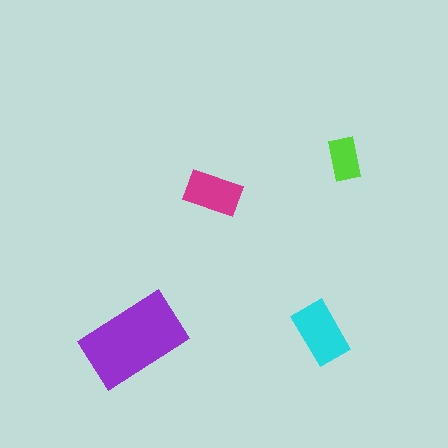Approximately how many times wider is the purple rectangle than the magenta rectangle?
About 2 times wider.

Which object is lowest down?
The purple rectangle is bottommost.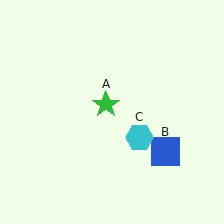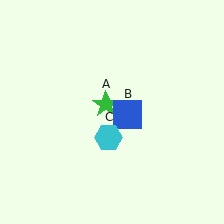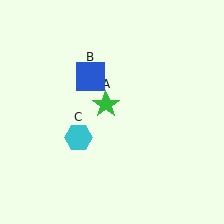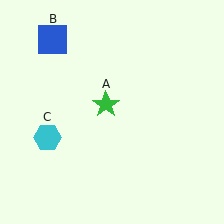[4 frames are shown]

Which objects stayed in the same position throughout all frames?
Green star (object A) remained stationary.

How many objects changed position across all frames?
2 objects changed position: blue square (object B), cyan hexagon (object C).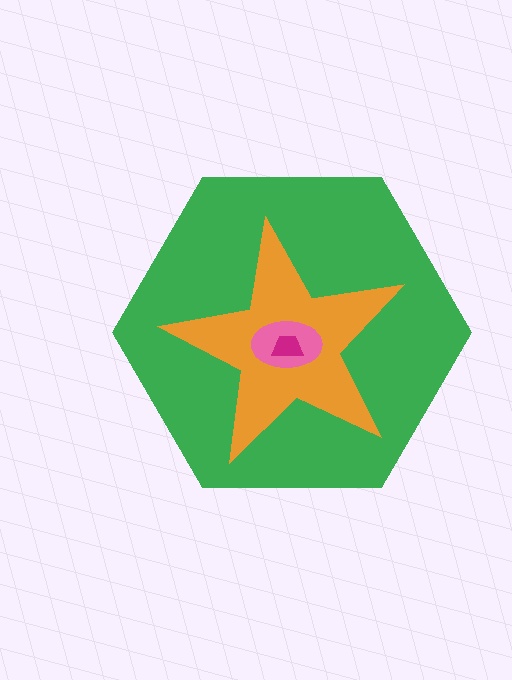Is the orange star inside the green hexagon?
Yes.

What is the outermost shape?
The green hexagon.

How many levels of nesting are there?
4.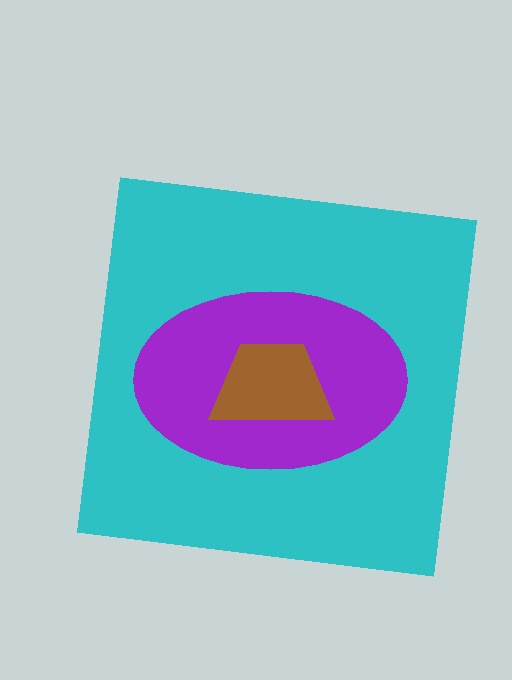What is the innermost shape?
The brown trapezoid.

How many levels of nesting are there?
3.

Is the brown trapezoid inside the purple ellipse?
Yes.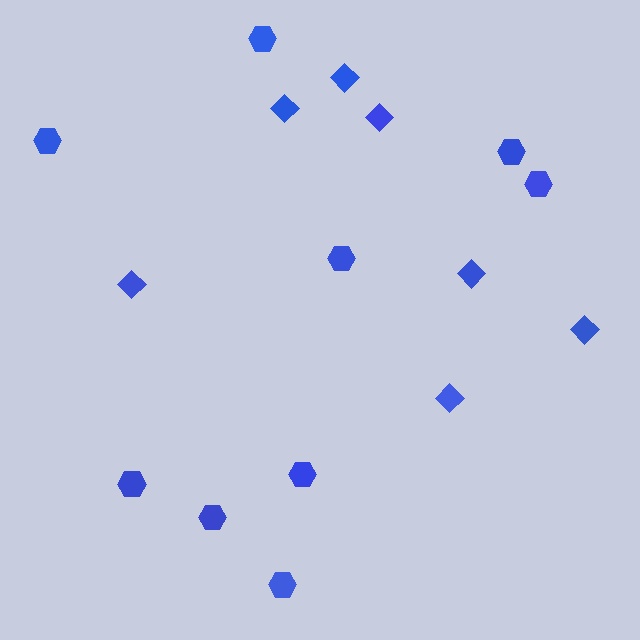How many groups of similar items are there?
There are 2 groups: one group of hexagons (9) and one group of diamonds (7).